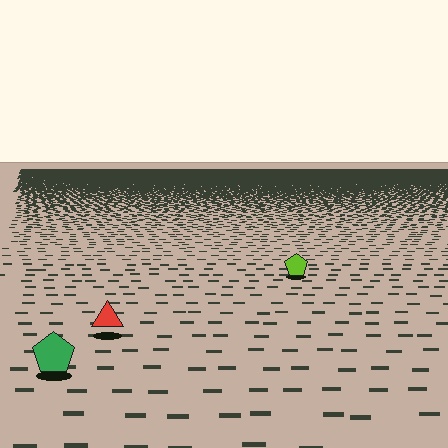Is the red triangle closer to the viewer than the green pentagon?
No. The green pentagon is closer — you can tell from the texture gradient: the ground texture is coarser near it.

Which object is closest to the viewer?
The green pentagon is closest. The texture marks near it are larger and more spread out.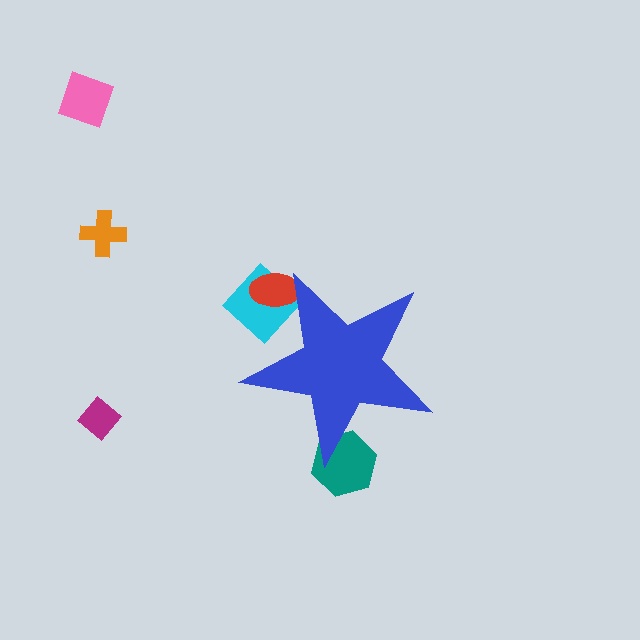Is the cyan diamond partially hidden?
Yes, the cyan diamond is partially hidden behind the blue star.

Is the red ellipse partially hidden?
Yes, the red ellipse is partially hidden behind the blue star.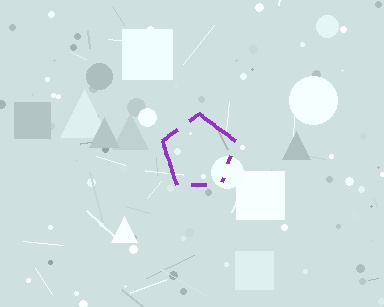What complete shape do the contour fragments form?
The contour fragments form a pentagon.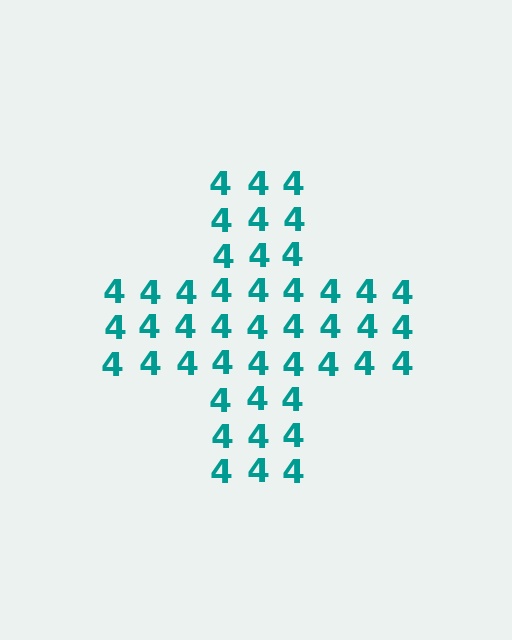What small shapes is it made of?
It is made of small digit 4's.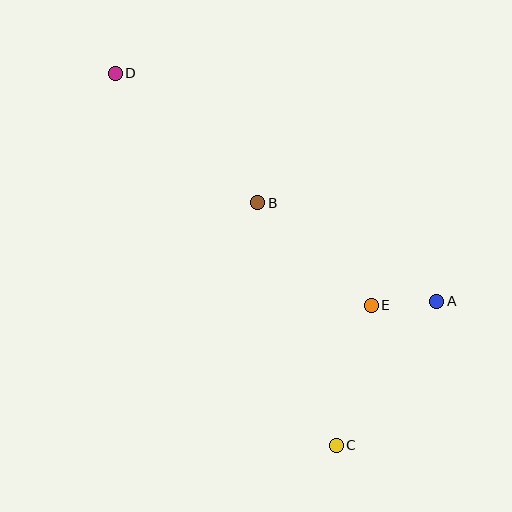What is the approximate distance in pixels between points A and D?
The distance between A and D is approximately 394 pixels.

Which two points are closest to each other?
Points A and E are closest to each other.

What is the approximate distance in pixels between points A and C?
The distance between A and C is approximately 176 pixels.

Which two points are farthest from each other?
Points C and D are farthest from each other.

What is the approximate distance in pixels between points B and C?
The distance between B and C is approximately 255 pixels.